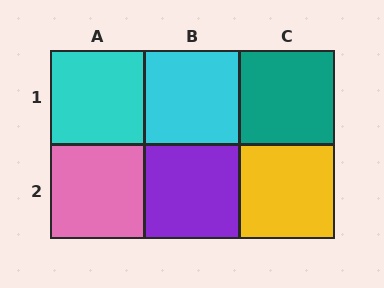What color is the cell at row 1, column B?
Cyan.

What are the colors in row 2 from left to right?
Pink, purple, yellow.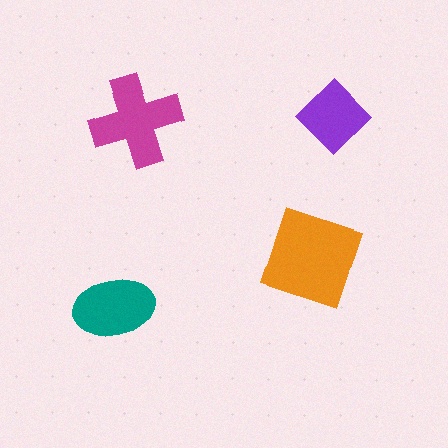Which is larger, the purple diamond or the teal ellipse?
The teal ellipse.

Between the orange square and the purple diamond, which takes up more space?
The orange square.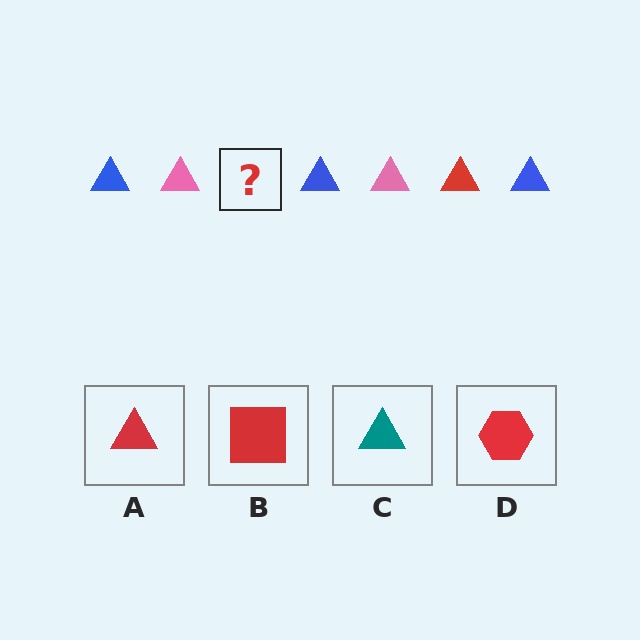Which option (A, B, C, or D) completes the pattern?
A.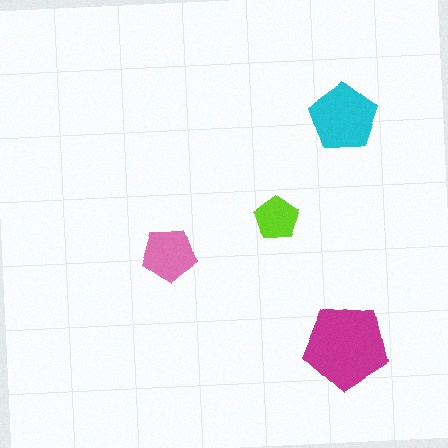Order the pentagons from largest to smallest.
the magenta one, the cyan one, the pink one, the lime one.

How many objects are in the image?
There are 4 objects in the image.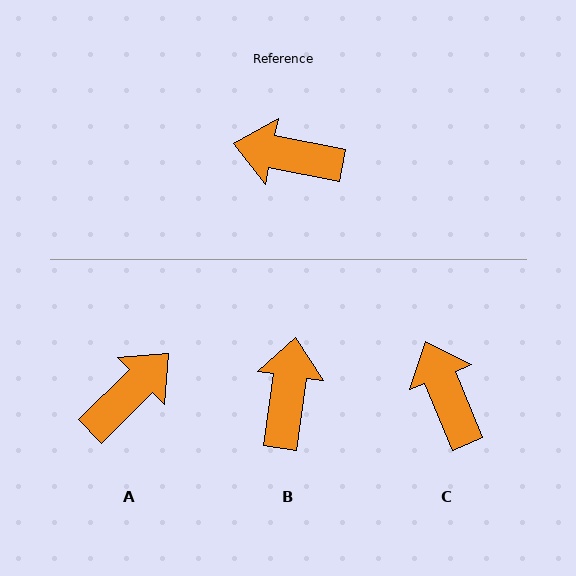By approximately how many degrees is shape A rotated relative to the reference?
Approximately 124 degrees clockwise.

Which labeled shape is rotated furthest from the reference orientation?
A, about 124 degrees away.